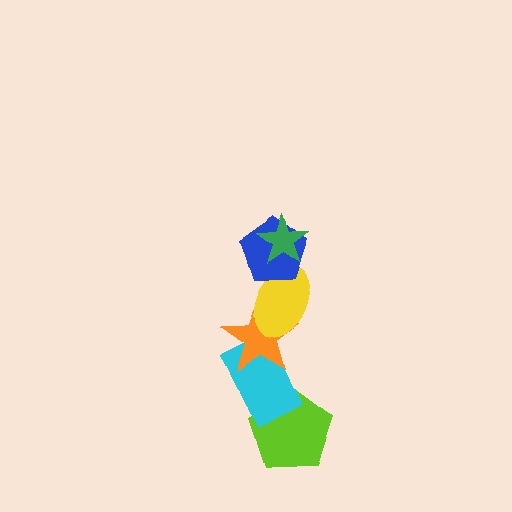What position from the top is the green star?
The green star is 1st from the top.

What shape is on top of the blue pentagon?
The green star is on top of the blue pentagon.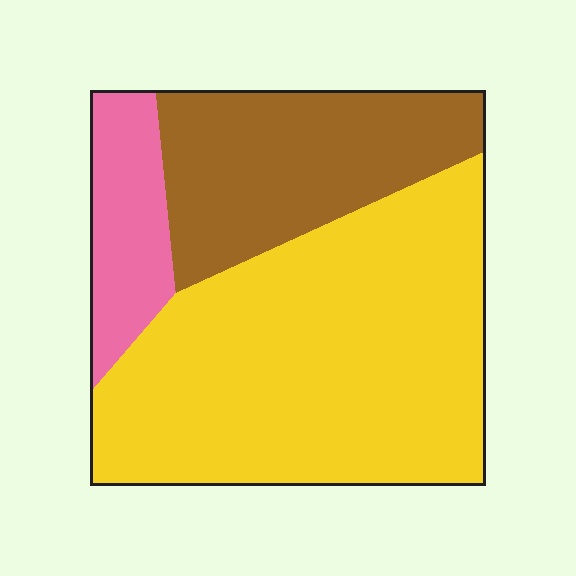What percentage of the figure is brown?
Brown takes up between a quarter and a half of the figure.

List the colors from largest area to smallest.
From largest to smallest: yellow, brown, pink.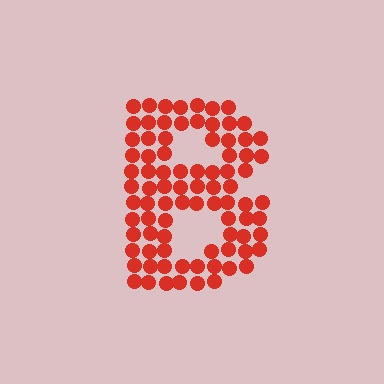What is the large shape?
The large shape is the letter B.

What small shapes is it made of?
It is made of small circles.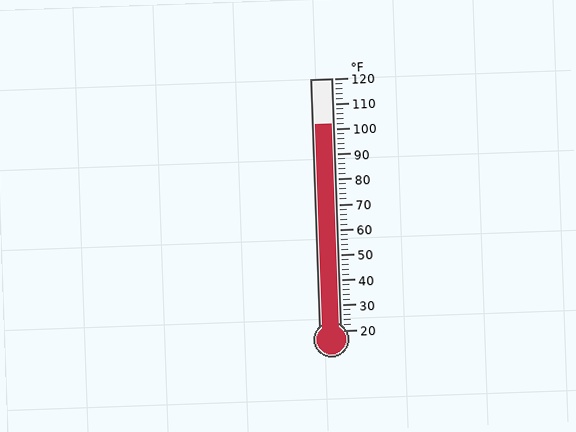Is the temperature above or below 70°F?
The temperature is above 70°F.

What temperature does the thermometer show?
The thermometer shows approximately 102°F.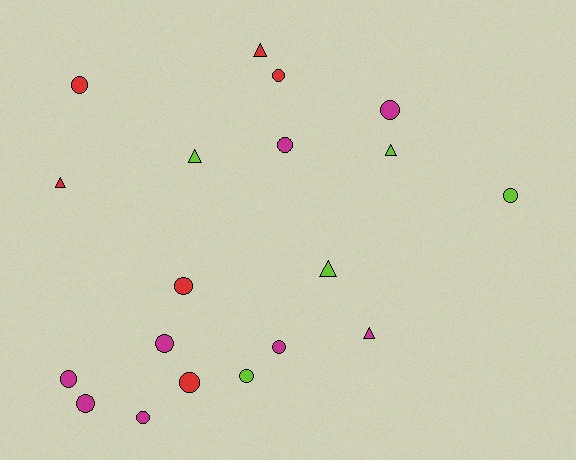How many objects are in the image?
There are 19 objects.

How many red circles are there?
There are 4 red circles.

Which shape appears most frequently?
Circle, with 13 objects.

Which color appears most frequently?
Magenta, with 8 objects.